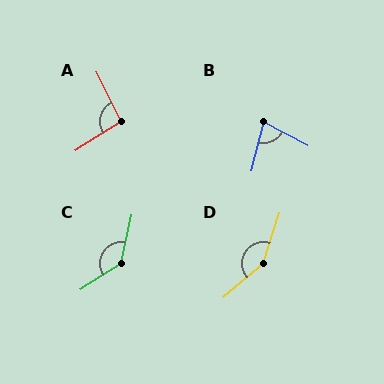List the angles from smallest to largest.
B (76°), A (95°), C (135°), D (149°).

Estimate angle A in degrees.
Approximately 95 degrees.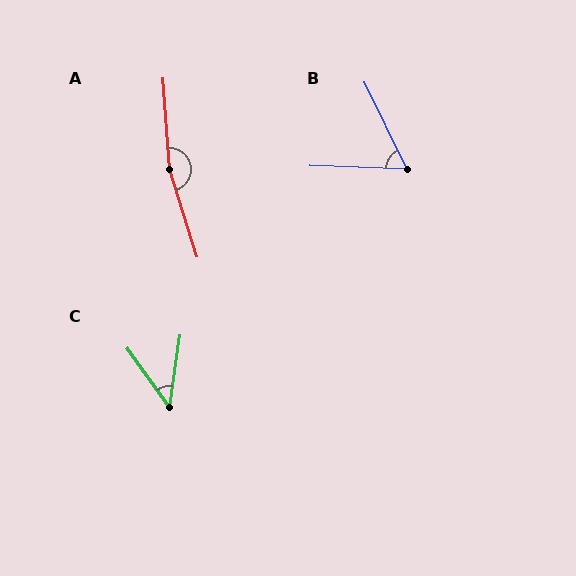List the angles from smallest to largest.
C (44°), B (62°), A (167°).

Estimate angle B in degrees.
Approximately 62 degrees.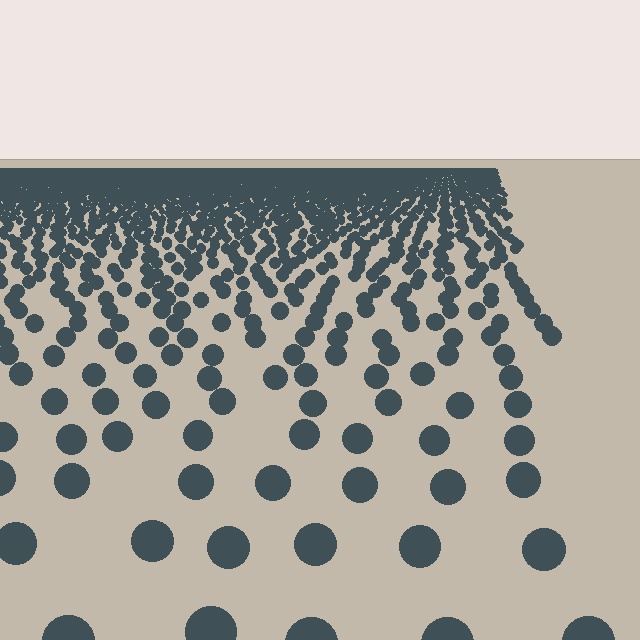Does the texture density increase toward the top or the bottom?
Density increases toward the top.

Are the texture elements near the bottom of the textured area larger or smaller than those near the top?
Larger. Near the bottom, elements are closer to the viewer and appear at a bigger on-screen size.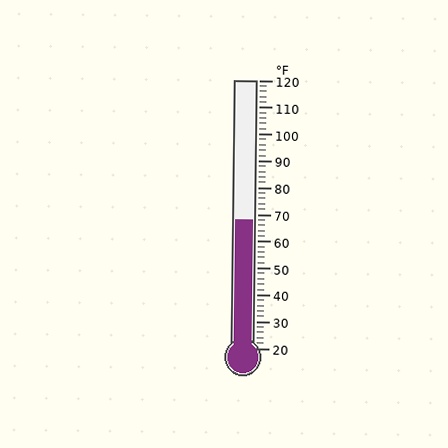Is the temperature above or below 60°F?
The temperature is above 60°F.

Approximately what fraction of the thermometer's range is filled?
The thermometer is filled to approximately 50% of its range.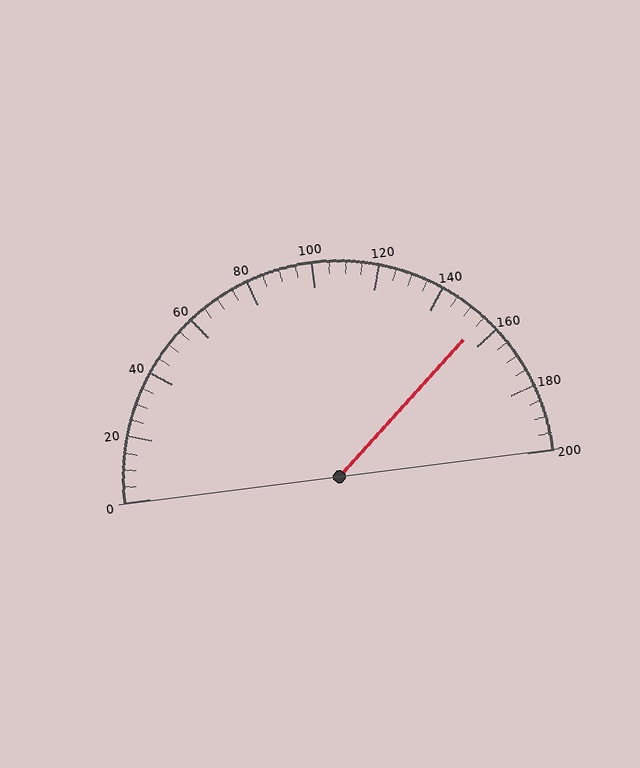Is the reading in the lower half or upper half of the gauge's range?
The reading is in the upper half of the range (0 to 200).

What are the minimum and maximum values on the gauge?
The gauge ranges from 0 to 200.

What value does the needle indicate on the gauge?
The needle indicates approximately 155.